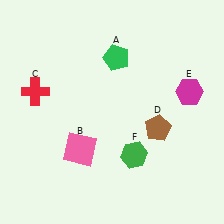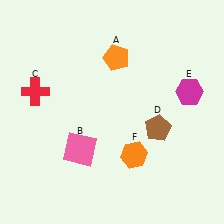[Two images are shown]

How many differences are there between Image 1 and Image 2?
There are 2 differences between the two images.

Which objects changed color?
A changed from green to orange. F changed from green to orange.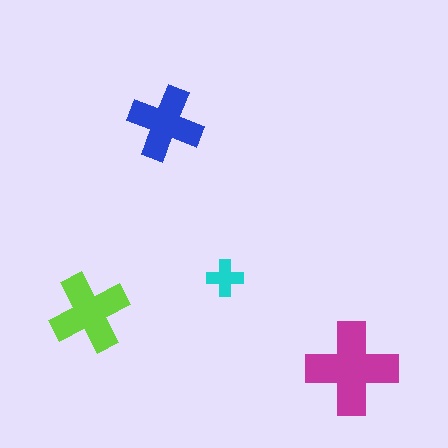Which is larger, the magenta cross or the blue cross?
The magenta one.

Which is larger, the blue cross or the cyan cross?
The blue one.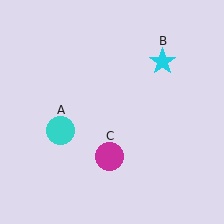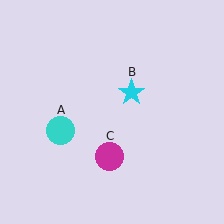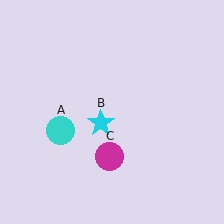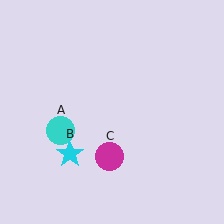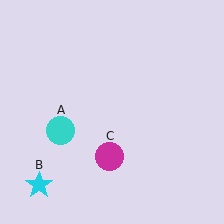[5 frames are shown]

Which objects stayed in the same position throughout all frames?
Cyan circle (object A) and magenta circle (object C) remained stationary.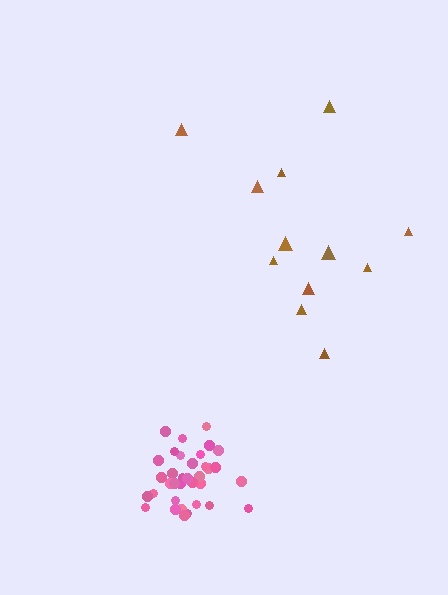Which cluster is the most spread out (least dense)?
Brown.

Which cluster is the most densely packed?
Pink.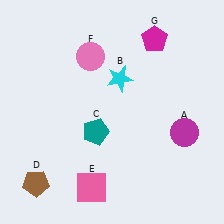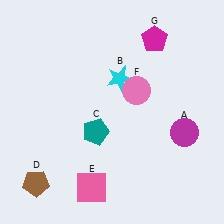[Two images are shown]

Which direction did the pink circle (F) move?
The pink circle (F) moved right.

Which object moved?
The pink circle (F) moved right.